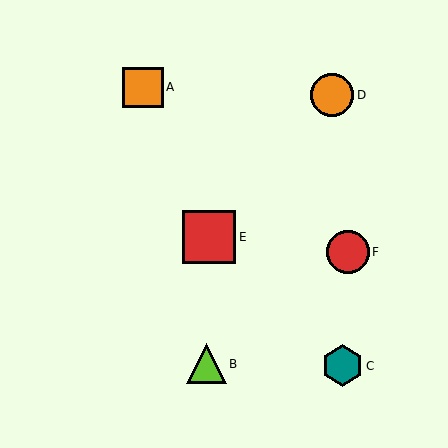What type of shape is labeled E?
Shape E is a red square.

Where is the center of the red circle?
The center of the red circle is at (348, 252).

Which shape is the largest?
The red square (labeled E) is the largest.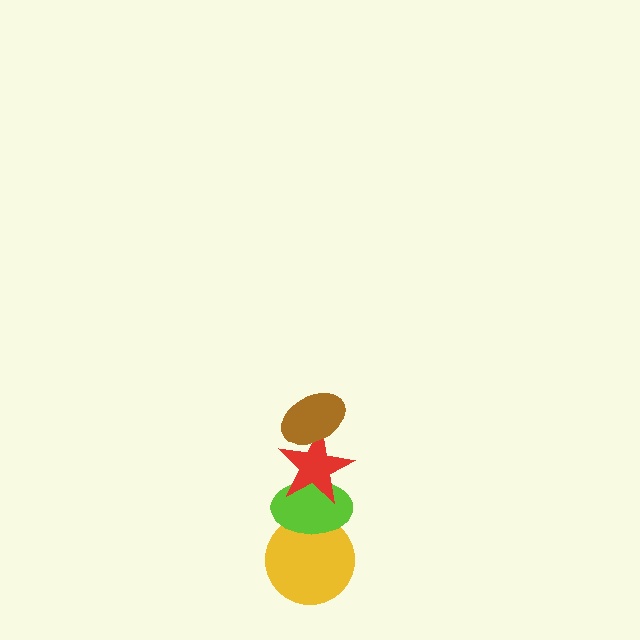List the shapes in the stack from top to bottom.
From top to bottom: the brown ellipse, the red star, the lime ellipse, the yellow circle.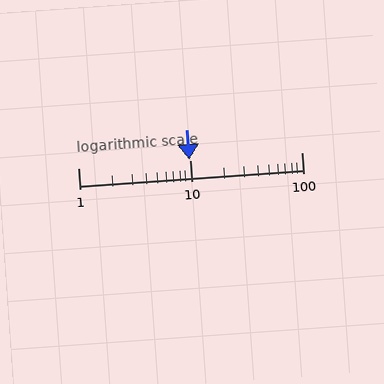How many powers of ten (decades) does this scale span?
The scale spans 2 decades, from 1 to 100.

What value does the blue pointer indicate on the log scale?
The pointer indicates approximately 9.9.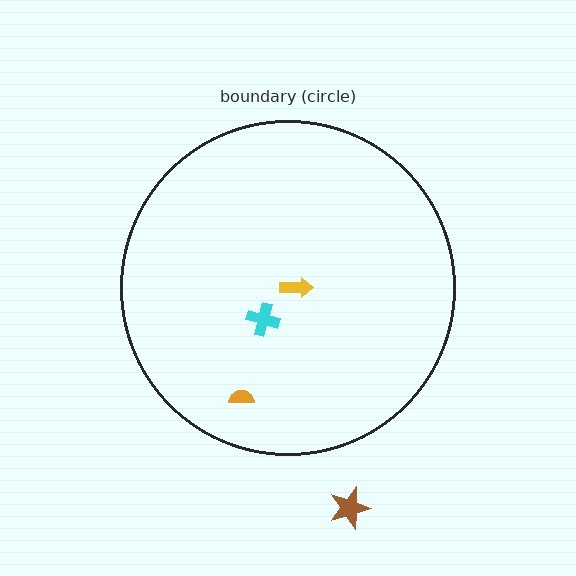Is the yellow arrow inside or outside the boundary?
Inside.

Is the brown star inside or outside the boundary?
Outside.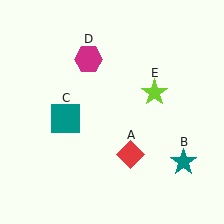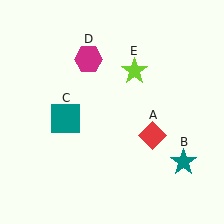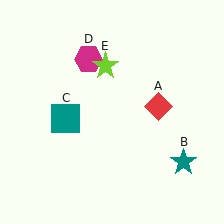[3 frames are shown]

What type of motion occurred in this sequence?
The red diamond (object A), lime star (object E) rotated counterclockwise around the center of the scene.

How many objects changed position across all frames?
2 objects changed position: red diamond (object A), lime star (object E).